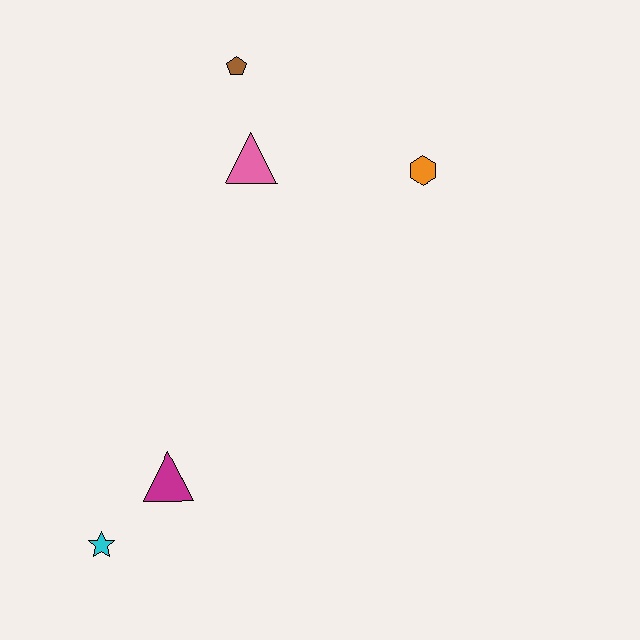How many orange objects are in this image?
There is 1 orange object.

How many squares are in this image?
There are no squares.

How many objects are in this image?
There are 5 objects.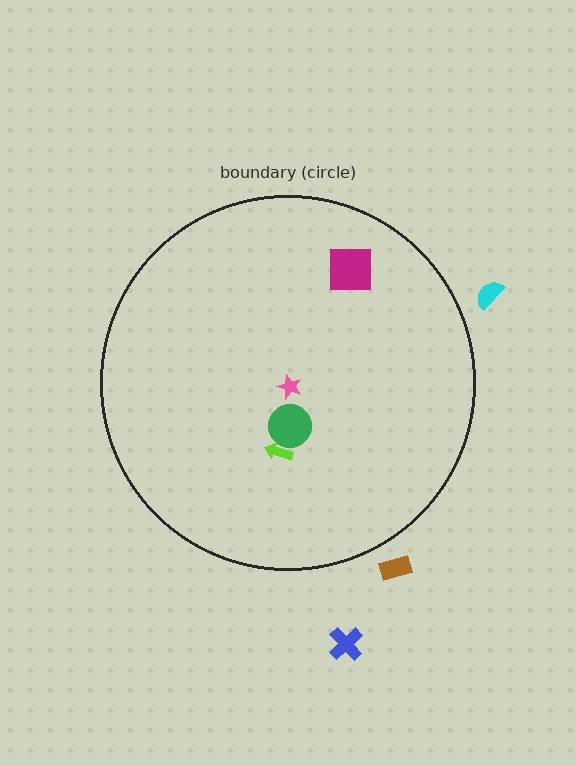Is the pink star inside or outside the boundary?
Inside.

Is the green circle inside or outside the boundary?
Inside.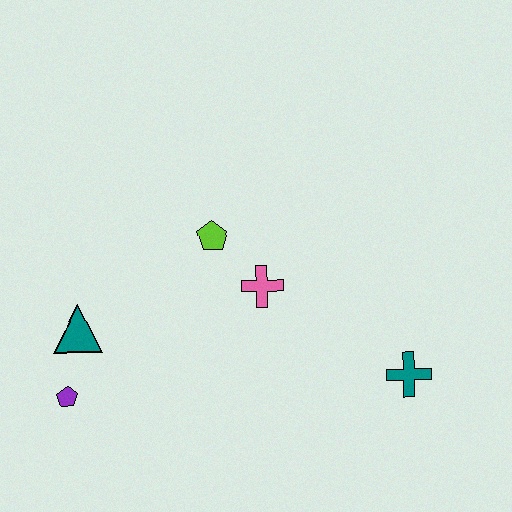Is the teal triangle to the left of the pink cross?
Yes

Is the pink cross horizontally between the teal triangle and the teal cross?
Yes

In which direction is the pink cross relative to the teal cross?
The pink cross is to the left of the teal cross.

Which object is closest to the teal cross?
The pink cross is closest to the teal cross.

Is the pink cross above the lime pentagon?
No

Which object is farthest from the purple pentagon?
The teal cross is farthest from the purple pentagon.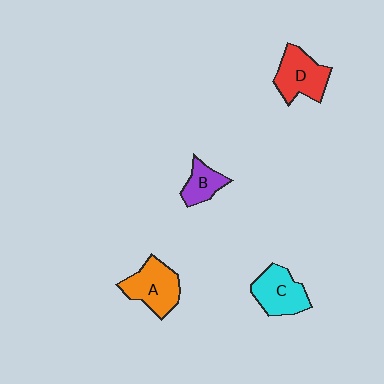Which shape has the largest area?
Shape A (orange).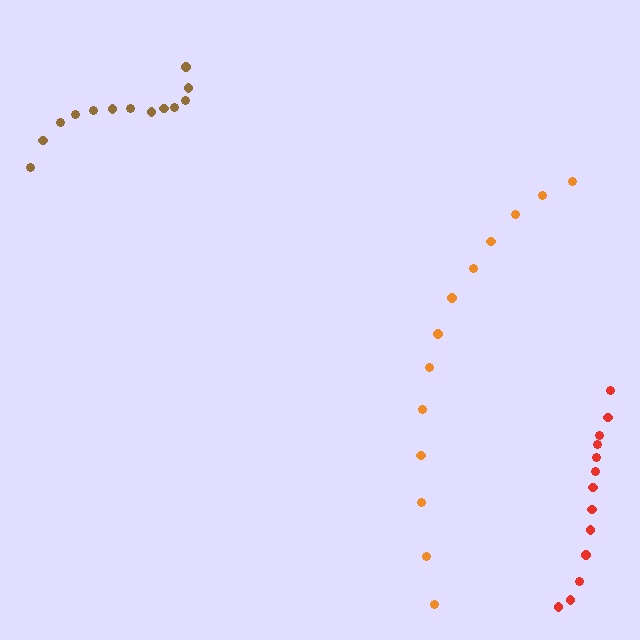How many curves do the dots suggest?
There are 3 distinct paths.